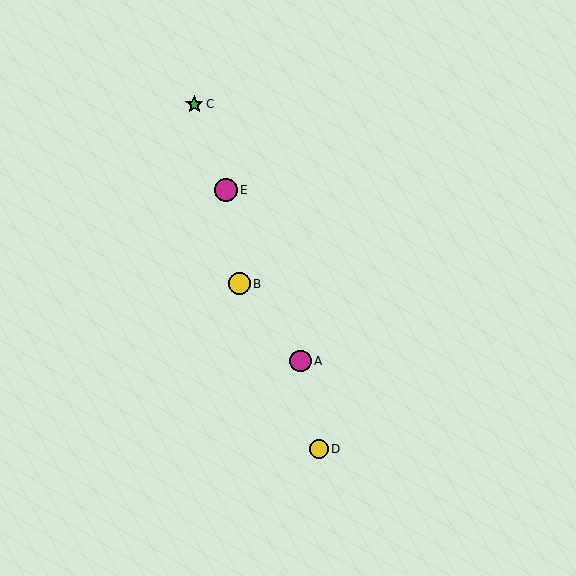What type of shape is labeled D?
Shape D is a yellow circle.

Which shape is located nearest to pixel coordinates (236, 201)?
The magenta circle (labeled E) at (226, 190) is nearest to that location.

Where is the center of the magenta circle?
The center of the magenta circle is at (301, 361).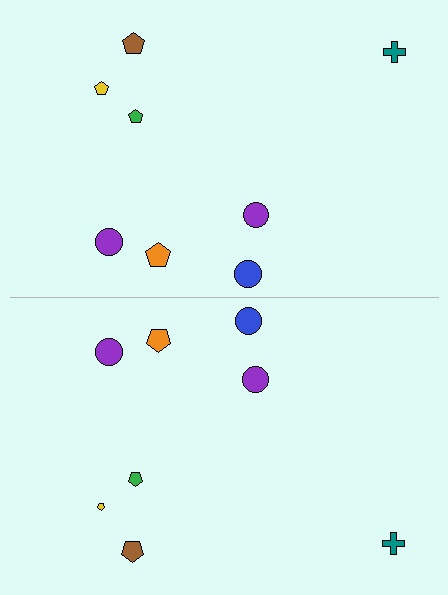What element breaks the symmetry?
The yellow pentagon on the bottom side has a different size than its mirror counterpart.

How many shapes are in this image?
There are 16 shapes in this image.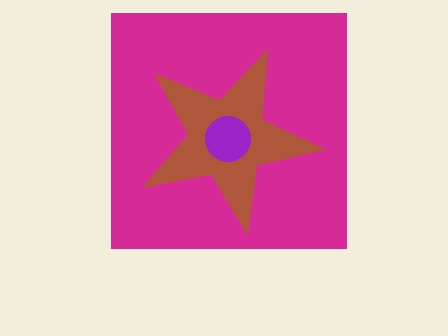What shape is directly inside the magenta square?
The brown star.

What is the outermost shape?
The magenta square.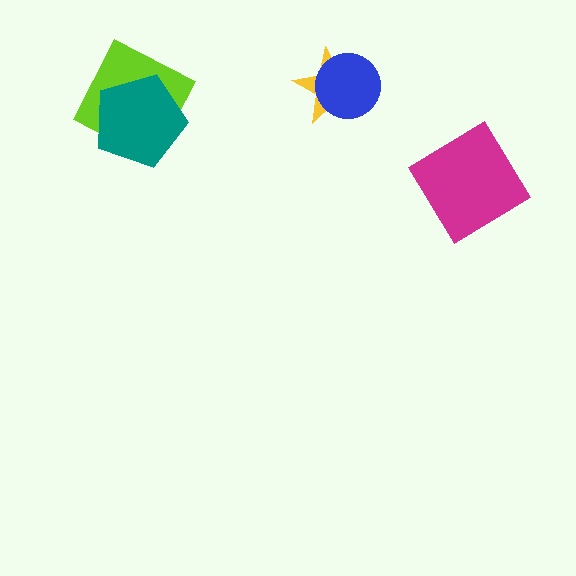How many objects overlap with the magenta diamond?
0 objects overlap with the magenta diamond.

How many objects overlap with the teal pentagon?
1 object overlaps with the teal pentagon.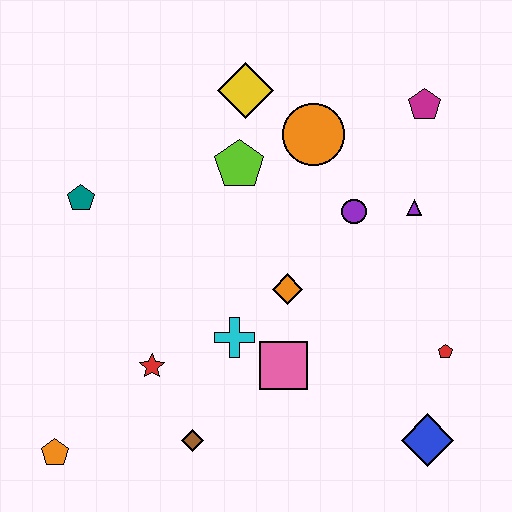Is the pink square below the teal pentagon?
Yes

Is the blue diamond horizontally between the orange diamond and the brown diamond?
No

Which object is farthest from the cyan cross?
The magenta pentagon is farthest from the cyan cross.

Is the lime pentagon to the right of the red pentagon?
No